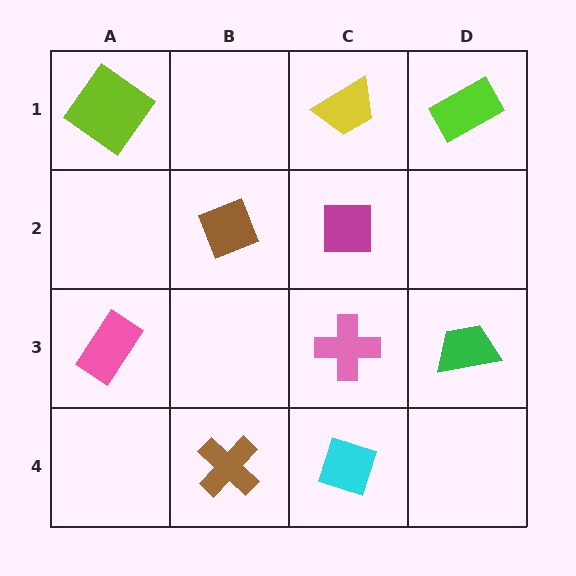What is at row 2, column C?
A magenta square.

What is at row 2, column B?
A brown diamond.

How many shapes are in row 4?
2 shapes.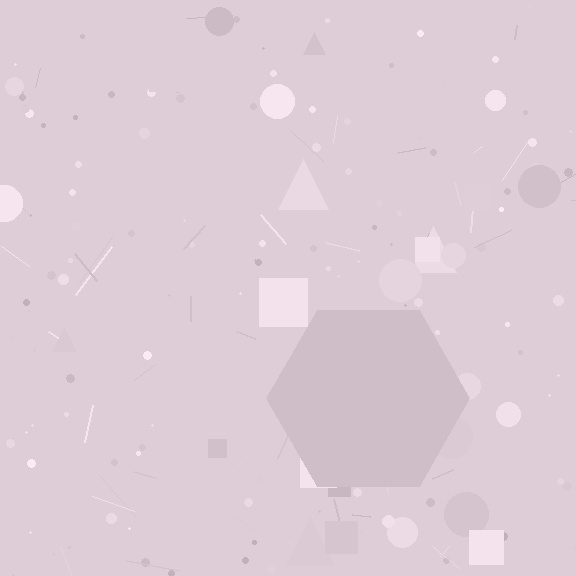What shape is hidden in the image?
A hexagon is hidden in the image.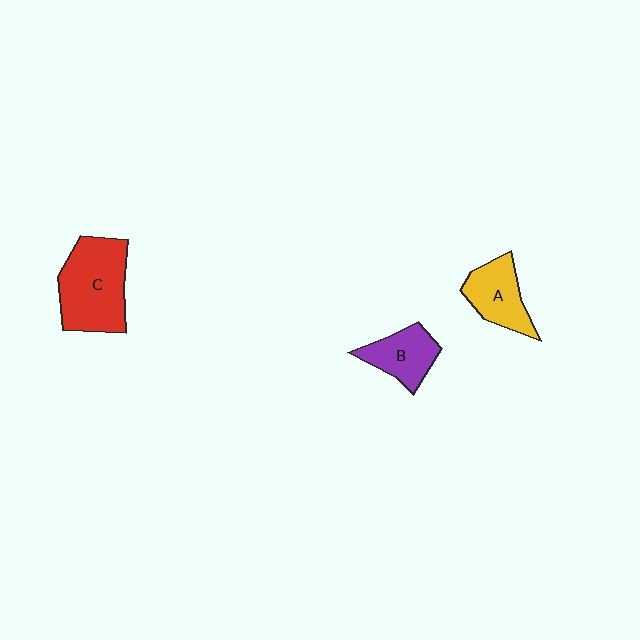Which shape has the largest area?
Shape C (red).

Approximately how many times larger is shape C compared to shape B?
Approximately 1.8 times.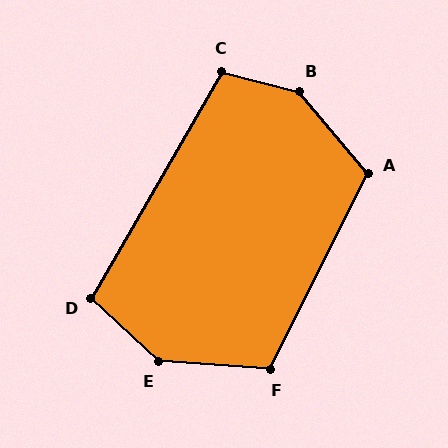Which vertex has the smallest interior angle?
D, at approximately 103 degrees.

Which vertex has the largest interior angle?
B, at approximately 144 degrees.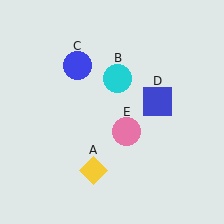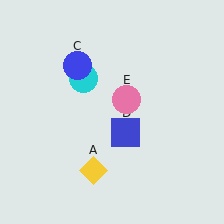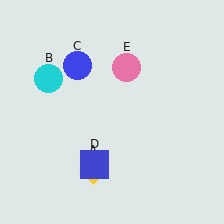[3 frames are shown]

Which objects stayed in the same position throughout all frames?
Yellow diamond (object A) and blue circle (object C) remained stationary.